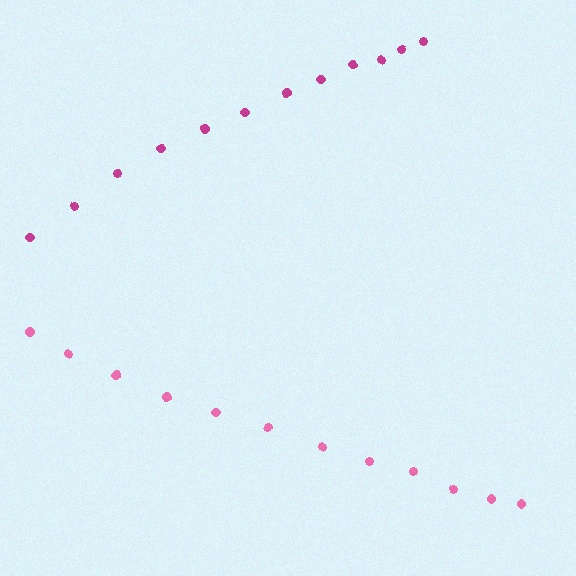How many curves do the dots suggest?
There are 2 distinct paths.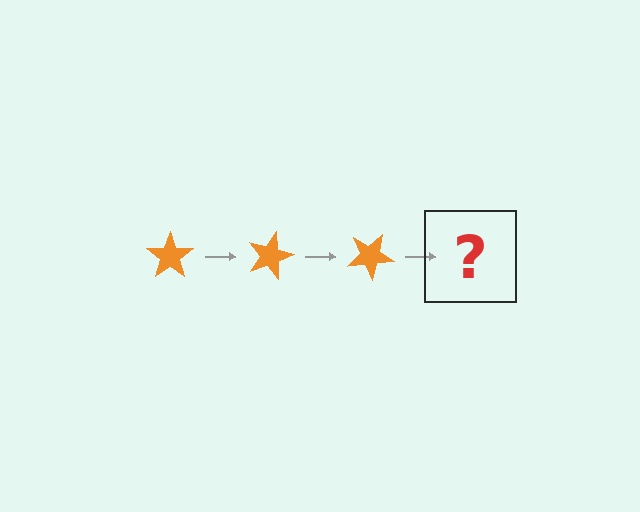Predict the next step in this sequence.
The next step is an orange star rotated 45 degrees.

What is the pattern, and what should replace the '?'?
The pattern is that the star rotates 15 degrees each step. The '?' should be an orange star rotated 45 degrees.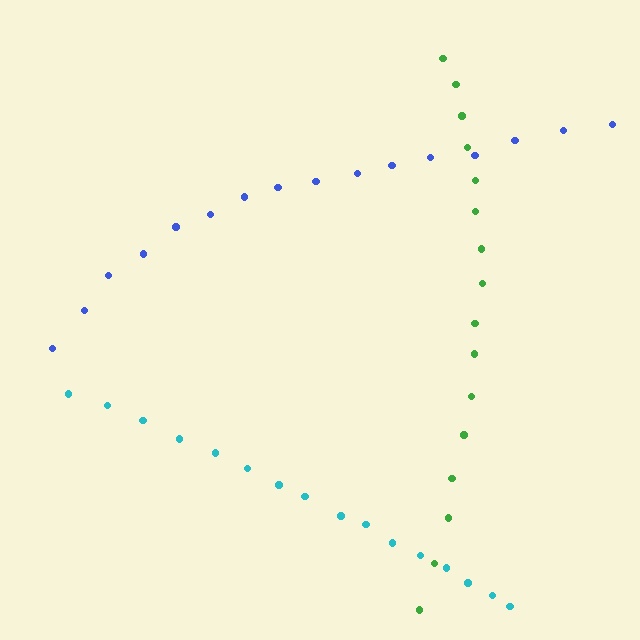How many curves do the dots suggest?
There are 3 distinct paths.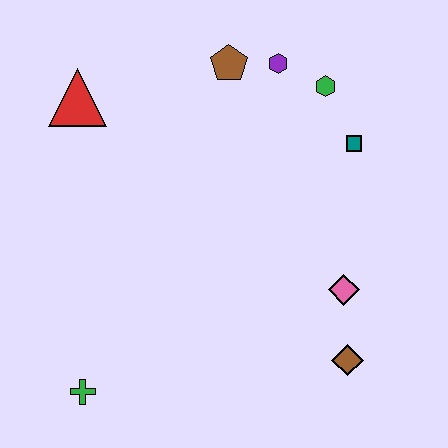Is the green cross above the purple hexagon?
No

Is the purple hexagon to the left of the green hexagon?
Yes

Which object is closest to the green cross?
The brown diamond is closest to the green cross.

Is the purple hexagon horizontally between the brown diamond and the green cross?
Yes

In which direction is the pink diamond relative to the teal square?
The pink diamond is below the teal square.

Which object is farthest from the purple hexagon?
The green cross is farthest from the purple hexagon.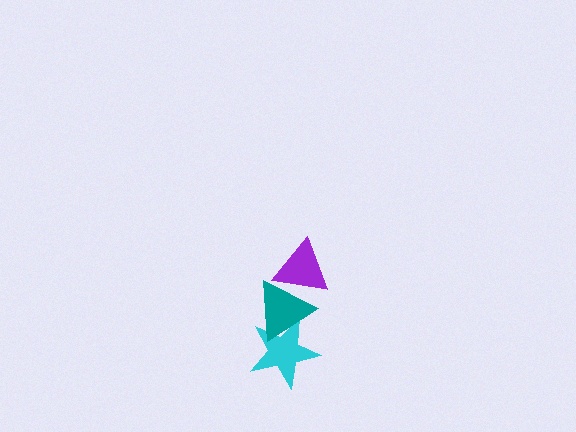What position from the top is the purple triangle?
The purple triangle is 1st from the top.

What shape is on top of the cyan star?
The teal triangle is on top of the cyan star.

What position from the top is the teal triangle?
The teal triangle is 2nd from the top.